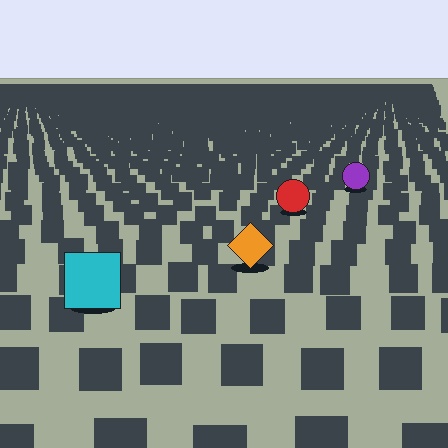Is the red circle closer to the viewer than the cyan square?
No. The cyan square is closer — you can tell from the texture gradient: the ground texture is coarser near it.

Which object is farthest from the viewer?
The purple circle is farthest from the viewer. It appears smaller and the ground texture around it is denser.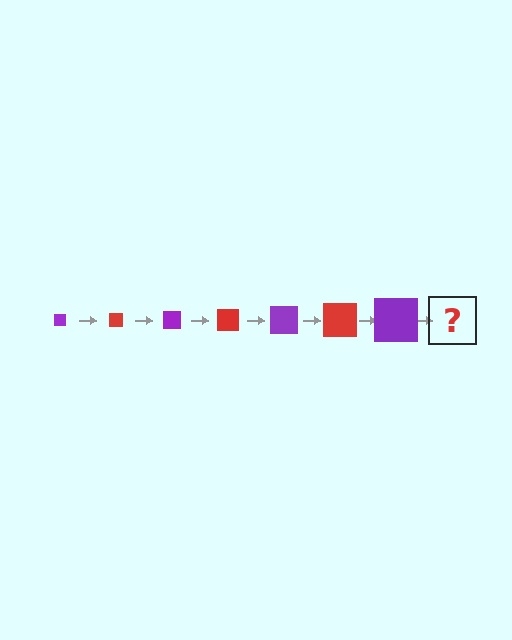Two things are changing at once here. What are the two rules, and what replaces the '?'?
The two rules are that the square grows larger each step and the color cycles through purple and red. The '?' should be a red square, larger than the previous one.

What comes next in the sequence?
The next element should be a red square, larger than the previous one.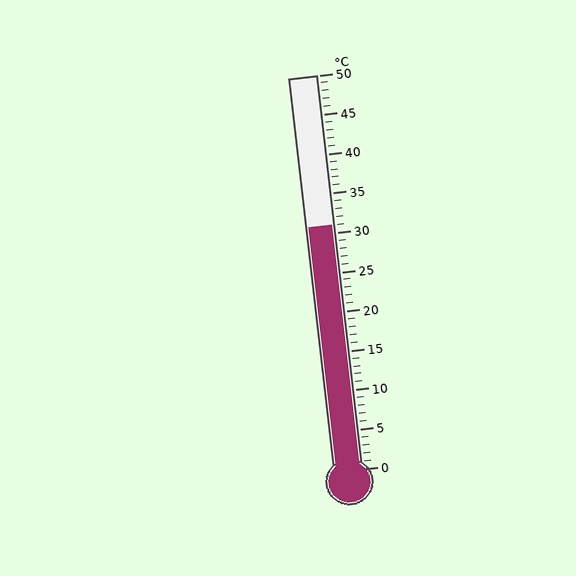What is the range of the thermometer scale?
The thermometer scale ranges from 0°C to 50°C.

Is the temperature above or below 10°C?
The temperature is above 10°C.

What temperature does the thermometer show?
The thermometer shows approximately 31°C.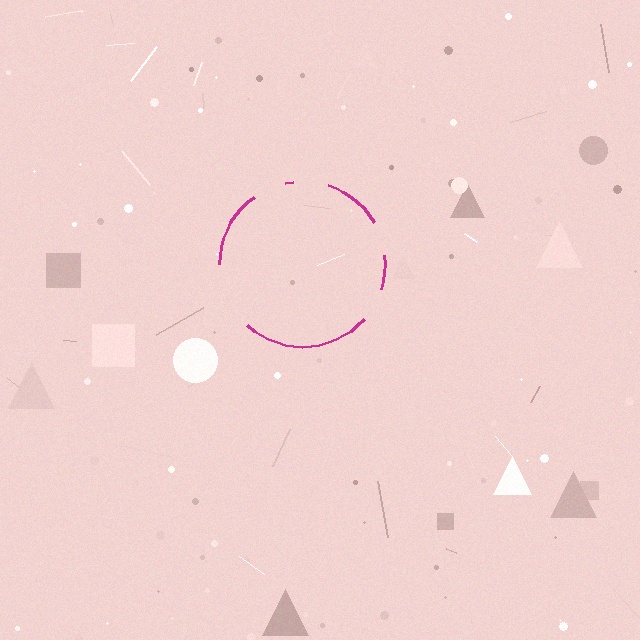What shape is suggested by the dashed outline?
The dashed outline suggests a circle.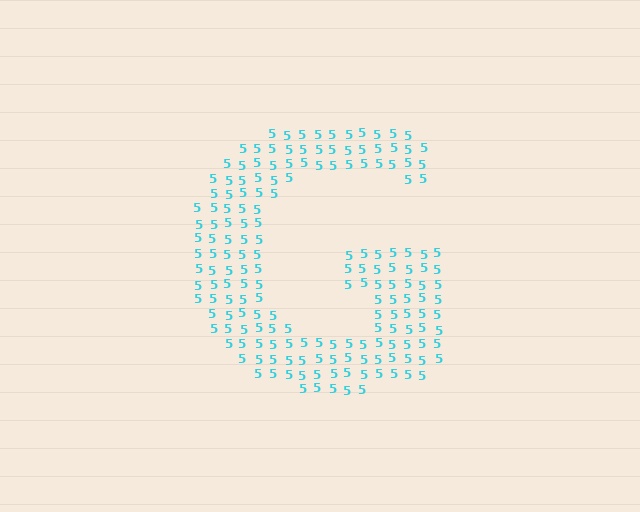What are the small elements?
The small elements are digit 5's.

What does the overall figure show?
The overall figure shows the letter G.